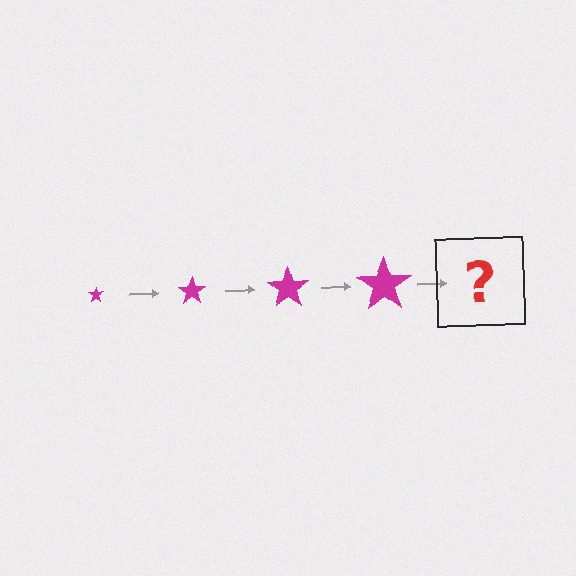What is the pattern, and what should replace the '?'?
The pattern is that the star gets progressively larger each step. The '?' should be a magenta star, larger than the previous one.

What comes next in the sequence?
The next element should be a magenta star, larger than the previous one.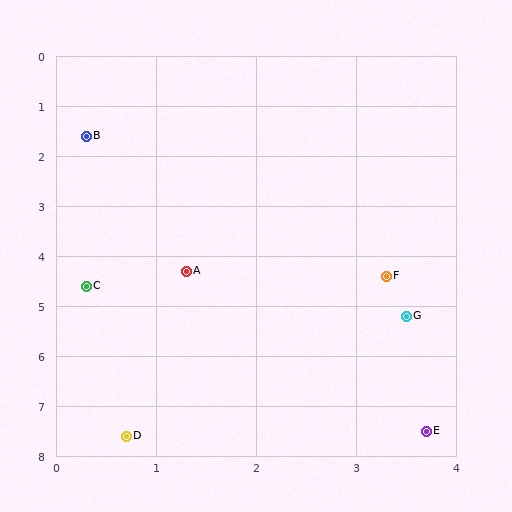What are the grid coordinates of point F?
Point F is at approximately (3.3, 4.4).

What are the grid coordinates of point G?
Point G is at approximately (3.5, 5.2).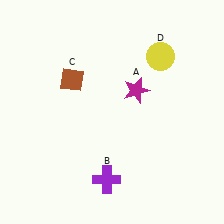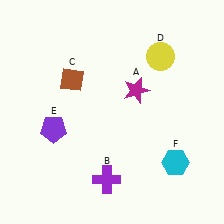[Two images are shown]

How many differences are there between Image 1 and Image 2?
There are 2 differences between the two images.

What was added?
A purple pentagon (E), a cyan hexagon (F) were added in Image 2.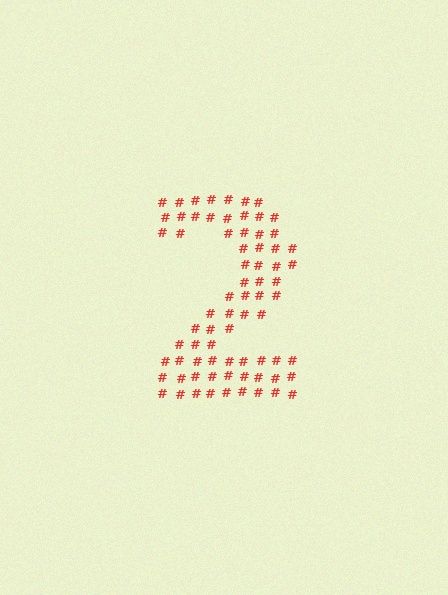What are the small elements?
The small elements are hash symbols.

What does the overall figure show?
The overall figure shows the digit 2.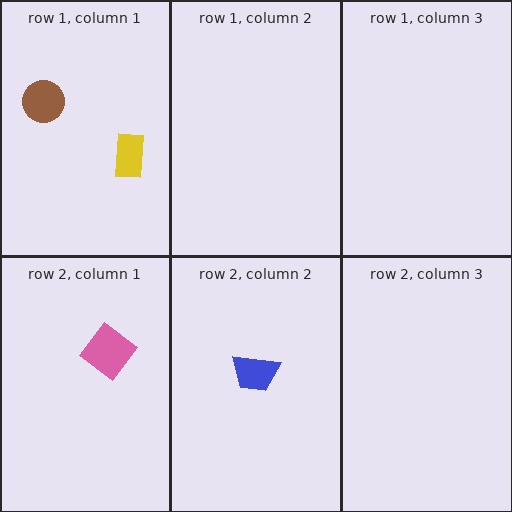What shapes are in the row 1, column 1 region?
The brown circle, the yellow rectangle.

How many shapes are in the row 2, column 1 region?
1.